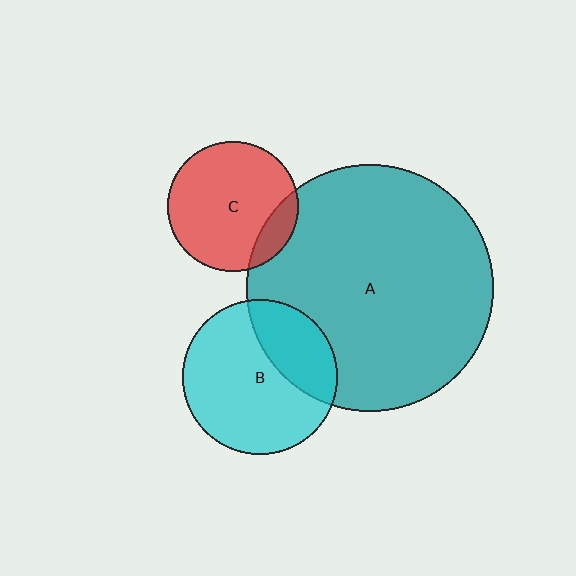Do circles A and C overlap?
Yes.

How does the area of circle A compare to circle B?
Approximately 2.6 times.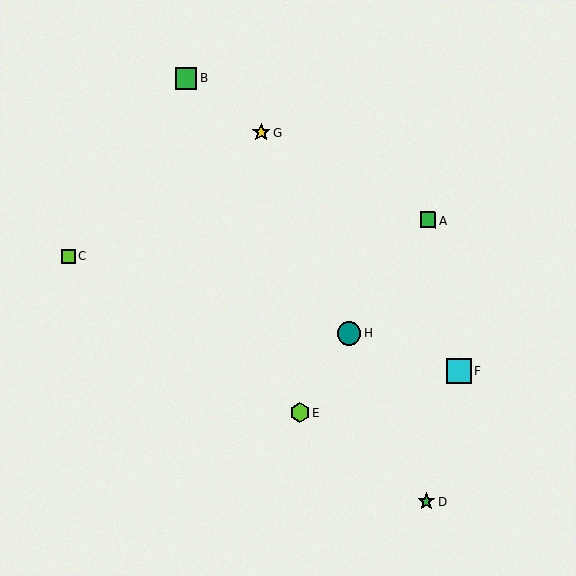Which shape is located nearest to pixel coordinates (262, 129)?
The yellow star (labeled G) at (261, 133) is nearest to that location.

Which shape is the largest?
The cyan square (labeled F) is the largest.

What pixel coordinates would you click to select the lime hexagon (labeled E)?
Click at (299, 413) to select the lime hexagon E.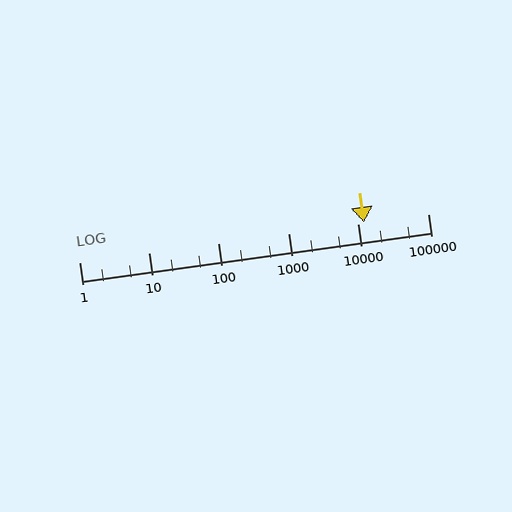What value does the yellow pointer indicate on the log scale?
The pointer indicates approximately 12000.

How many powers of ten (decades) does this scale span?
The scale spans 5 decades, from 1 to 100000.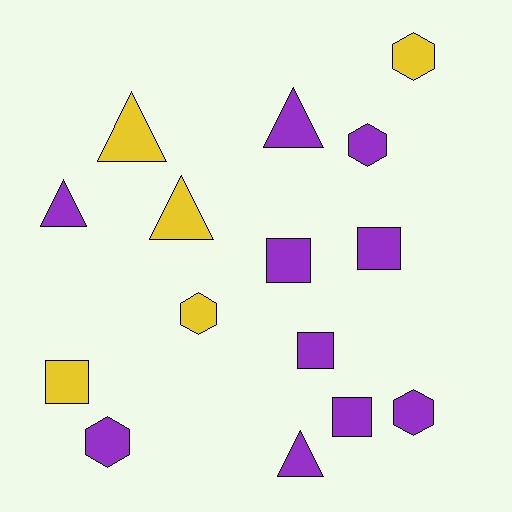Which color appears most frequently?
Purple, with 10 objects.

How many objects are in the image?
There are 15 objects.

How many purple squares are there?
There are 4 purple squares.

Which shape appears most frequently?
Square, with 5 objects.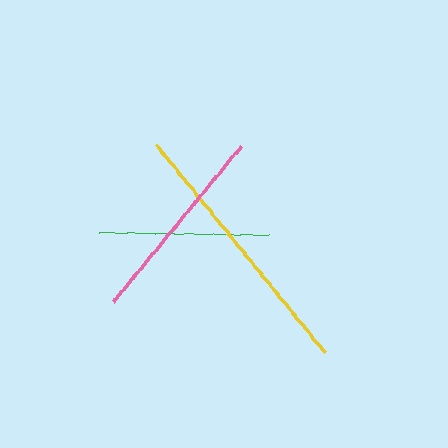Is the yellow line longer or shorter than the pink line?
The yellow line is longer than the pink line.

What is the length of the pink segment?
The pink segment is approximately 203 pixels long.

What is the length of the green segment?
The green segment is approximately 169 pixels long.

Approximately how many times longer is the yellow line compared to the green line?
The yellow line is approximately 1.6 times the length of the green line.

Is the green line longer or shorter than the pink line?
The pink line is longer than the green line.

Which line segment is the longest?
The yellow line is the longest at approximately 268 pixels.